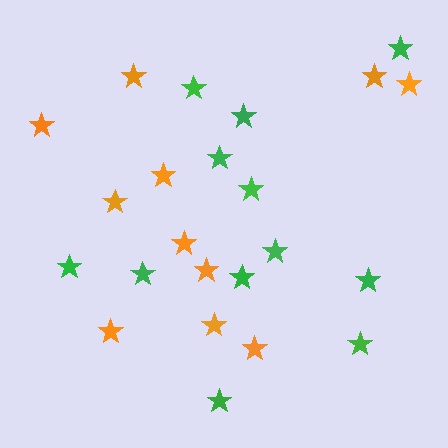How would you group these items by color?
There are 2 groups: one group of orange stars (11) and one group of green stars (12).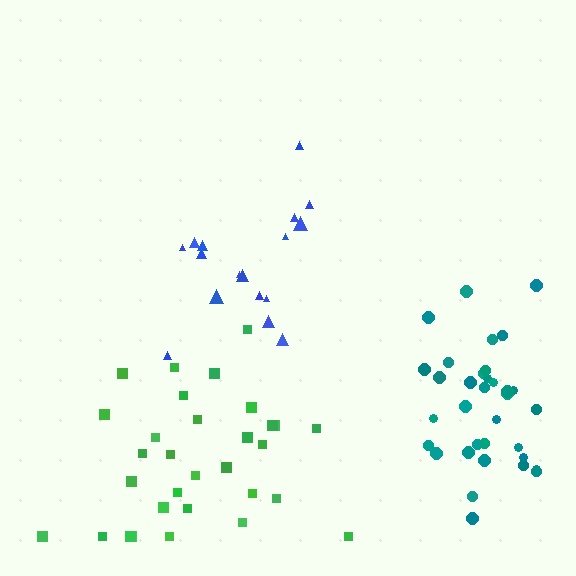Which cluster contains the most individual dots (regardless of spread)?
Teal (34).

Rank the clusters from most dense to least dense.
teal, green, blue.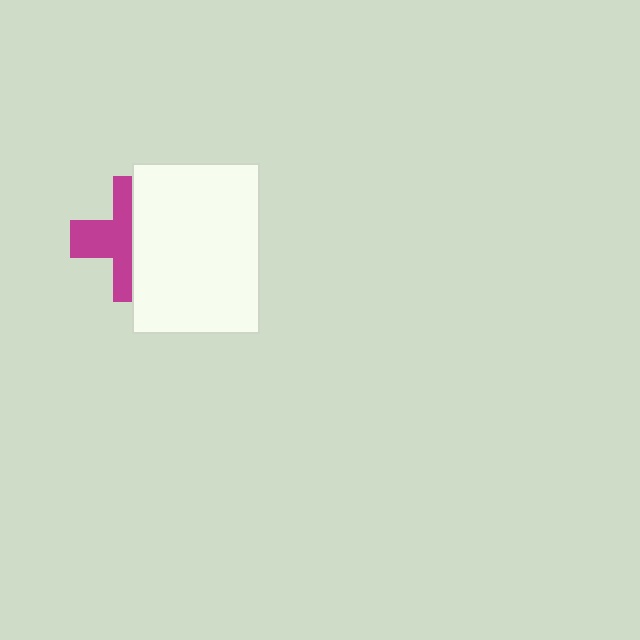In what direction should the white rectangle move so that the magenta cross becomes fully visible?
The white rectangle should move right. That is the shortest direction to clear the overlap and leave the magenta cross fully visible.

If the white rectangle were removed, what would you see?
You would see the complete magenta cross.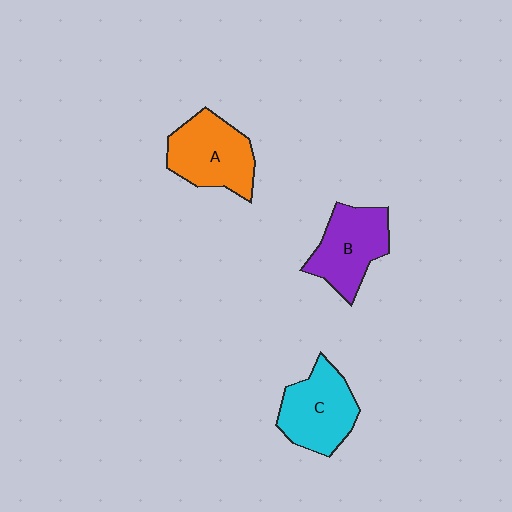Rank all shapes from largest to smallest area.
From largest to smallest: A (orange), C (cyan), B (purple).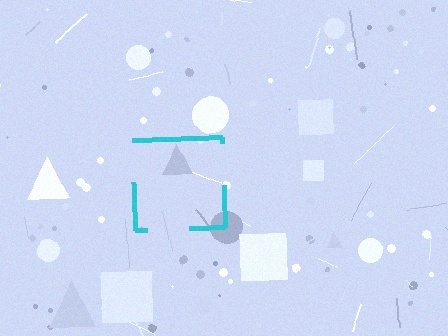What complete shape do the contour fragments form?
The contour fragments form a square.